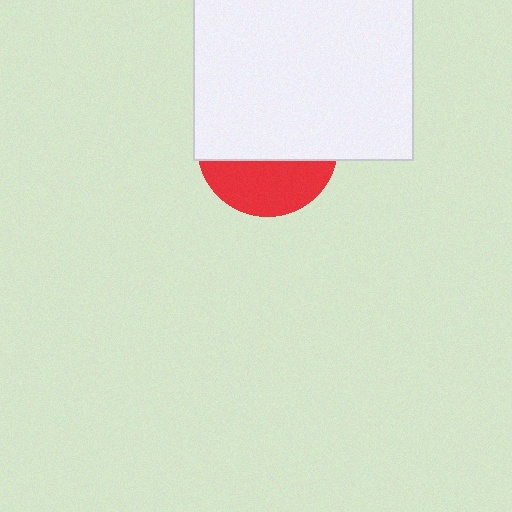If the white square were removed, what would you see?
You would see the complete red circle.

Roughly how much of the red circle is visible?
A small part of it is visible (roughly 37%).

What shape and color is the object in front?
The object in front is a white square.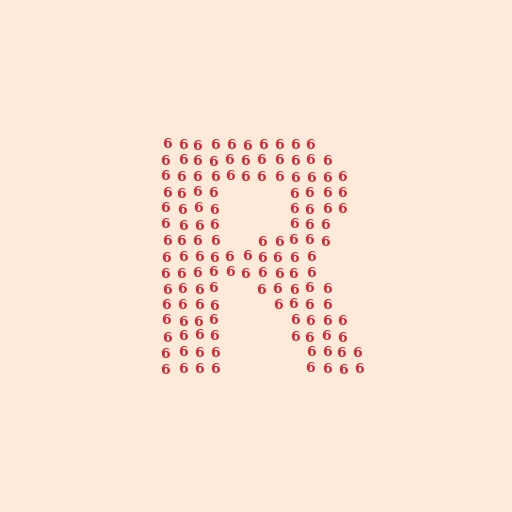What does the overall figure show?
The overall figure shows the letter R.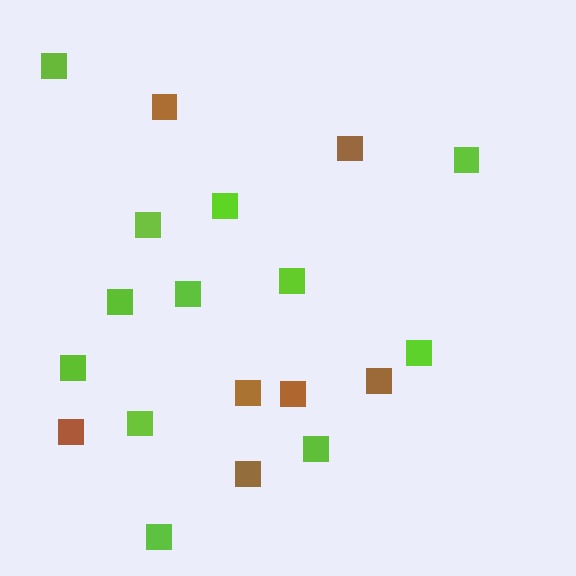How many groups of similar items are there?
There are 2 groups: one group of lime squares (12) and one group of brown squares (7).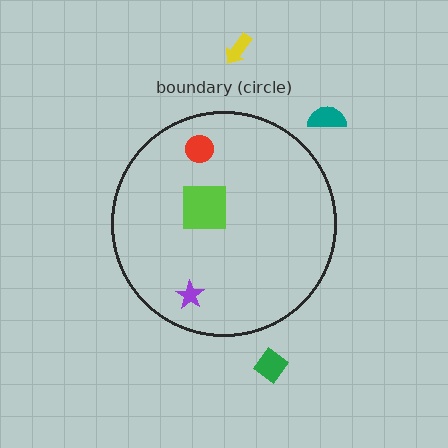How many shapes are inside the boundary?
3 inside, 3 outside.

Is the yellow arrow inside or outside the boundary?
Outside.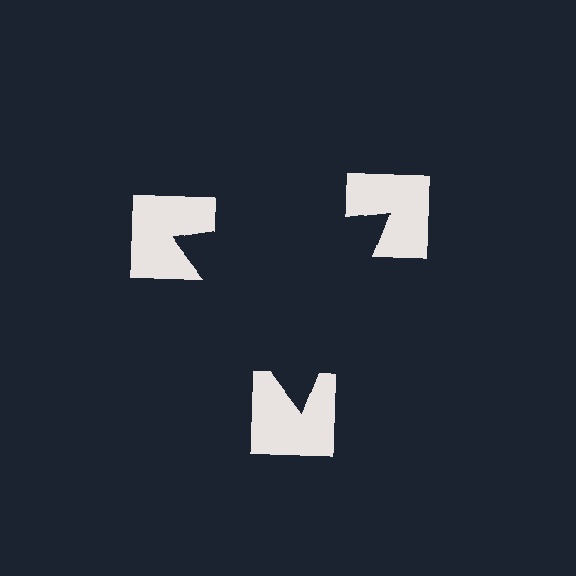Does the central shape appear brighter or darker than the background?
It typically appears slightly darker than the background, even though no actual brightness change is drawn.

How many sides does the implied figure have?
3 sides.